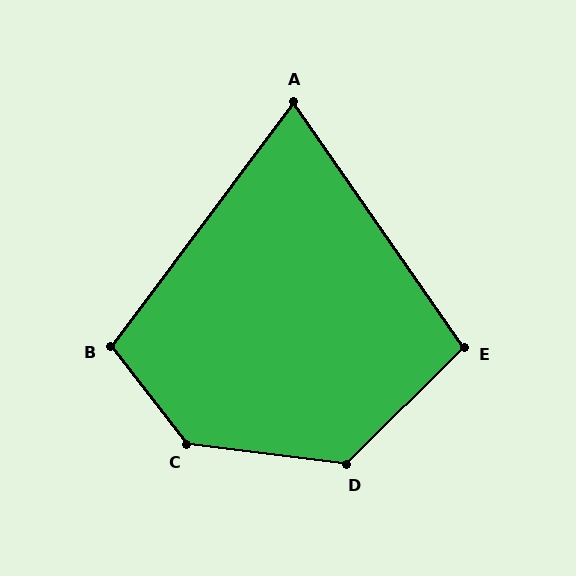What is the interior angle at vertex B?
Approximately 106 degrees (obtuse).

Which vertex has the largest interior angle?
C, at approximately 135 degrees.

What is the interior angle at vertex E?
Approximately 100 degrees (obtuse).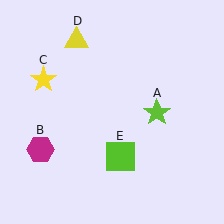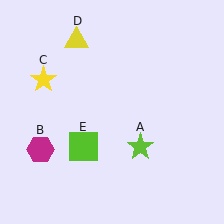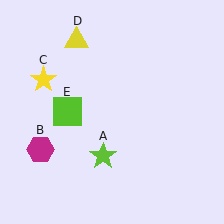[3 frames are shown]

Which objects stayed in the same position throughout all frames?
Magenta hexagon (object B) and yellow star (object C) and yellow triangle (object D) remained stationary.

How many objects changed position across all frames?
2 objects changed position: lime star (object A), lime square (object E).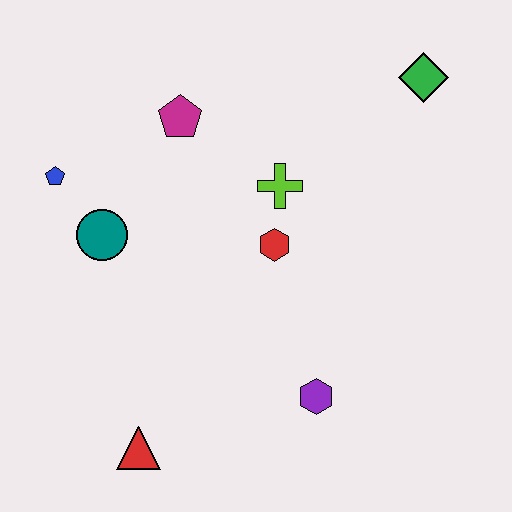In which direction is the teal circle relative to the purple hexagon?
The teal circle is to the left of the purple hexagon.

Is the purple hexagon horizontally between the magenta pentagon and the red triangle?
No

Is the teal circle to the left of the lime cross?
Yes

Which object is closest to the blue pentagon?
The teal circle is closest to the blue pentagon.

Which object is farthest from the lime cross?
The red triangle is farthest from the lime cross.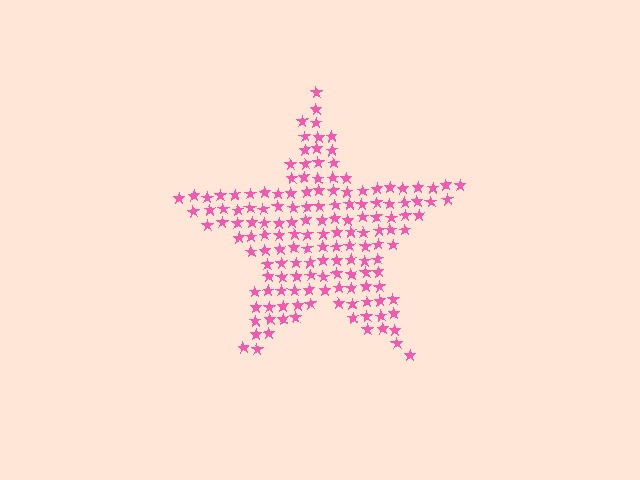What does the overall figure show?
The overall figure shows a star.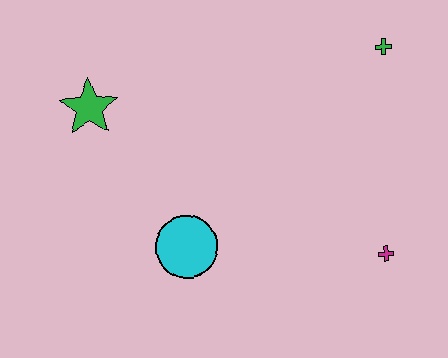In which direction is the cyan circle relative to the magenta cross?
The cyan circle is to the left of the magenta cross.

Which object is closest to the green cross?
The magenta cross is closest to the green cross.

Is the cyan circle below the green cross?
Yes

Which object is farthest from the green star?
The magenta cross is farthest from the green star.